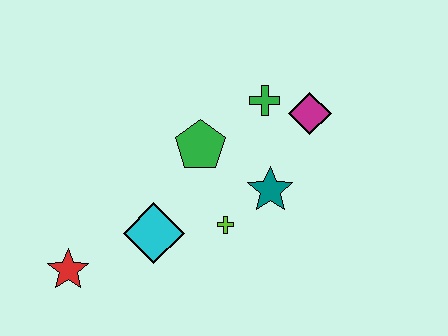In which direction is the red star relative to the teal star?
The red star is to the left of the teal star.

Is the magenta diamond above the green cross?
No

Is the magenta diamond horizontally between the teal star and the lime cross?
No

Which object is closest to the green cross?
The magenta diamond is closest to the green cross.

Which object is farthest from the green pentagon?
The red star is farthest from the green pentagon.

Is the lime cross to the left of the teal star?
Yes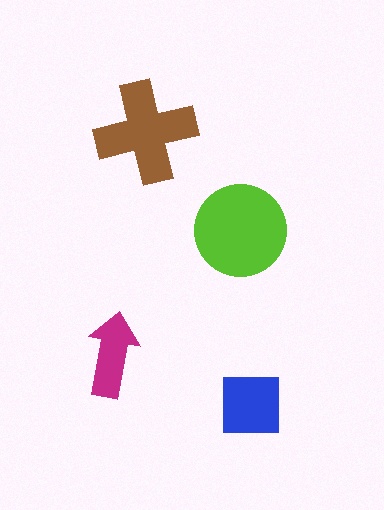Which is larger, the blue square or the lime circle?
The lime circle.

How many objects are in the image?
There are 4 objects in the image.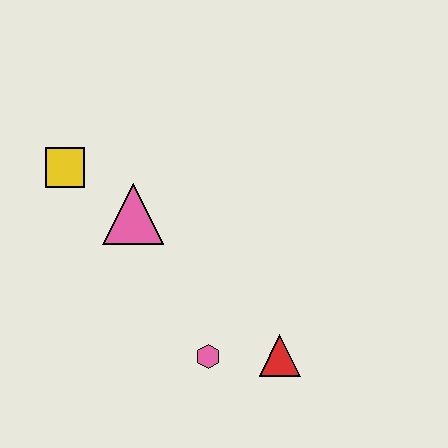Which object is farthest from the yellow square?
The red triangle is farthest from the yellow square.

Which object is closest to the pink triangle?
The yellow square is closest to the pink triangle.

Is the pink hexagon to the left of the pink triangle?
No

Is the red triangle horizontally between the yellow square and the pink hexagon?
No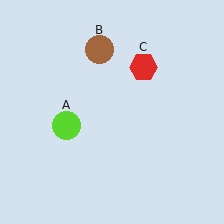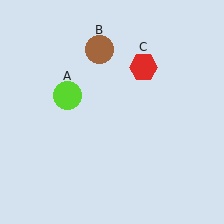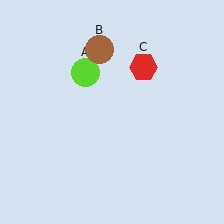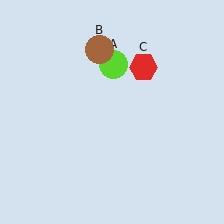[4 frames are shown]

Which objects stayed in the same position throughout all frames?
Brown circle (object B) and red hexagon (object C) remained stationary.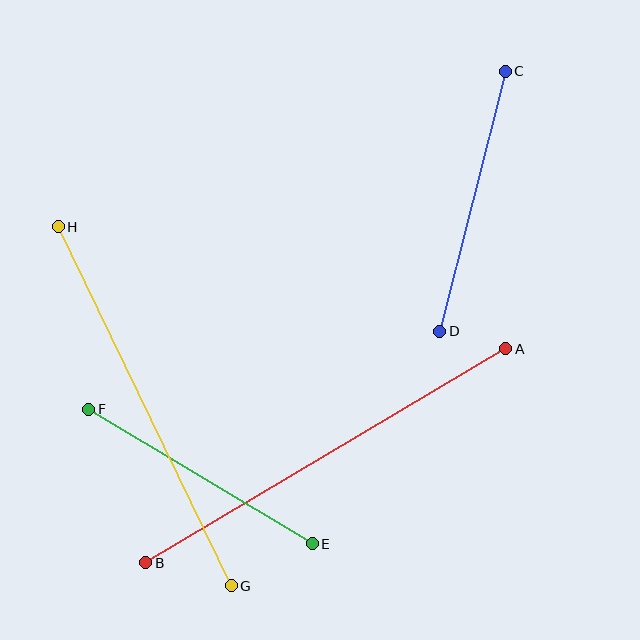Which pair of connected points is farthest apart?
Points A and B are farthest apart.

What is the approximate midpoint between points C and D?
The midpoint is at approximately (472, 201) pixels.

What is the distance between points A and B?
The distance is approximately 419 pixels.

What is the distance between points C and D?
The distance is approximately 268 pixels.